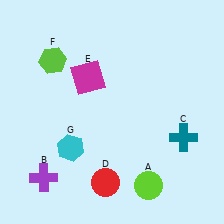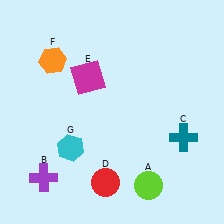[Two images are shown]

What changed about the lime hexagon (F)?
In Image 1, F is lime. In Image 2, it changed to orange.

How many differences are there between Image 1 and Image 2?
There is 1 difference between the two images.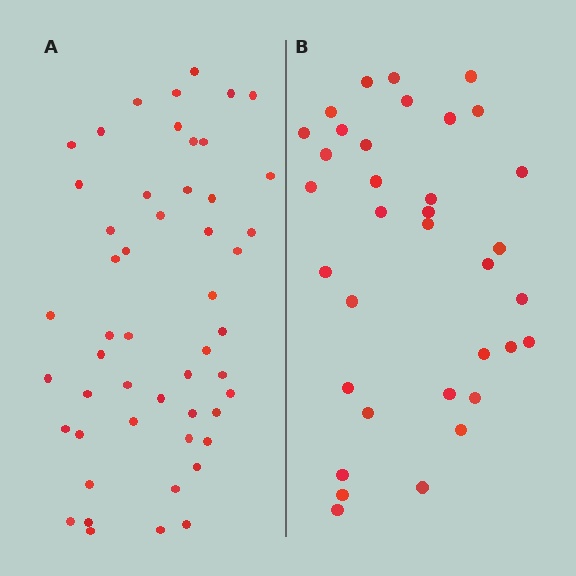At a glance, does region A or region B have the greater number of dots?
Region A (the left region) has more dots.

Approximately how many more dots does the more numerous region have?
Region A has approximately 15 more dots than region B.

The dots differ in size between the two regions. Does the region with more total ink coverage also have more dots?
No. Region B has more total ink coverage because its dots are larger, but region A actually contains more individual dots. Total area can be misleading — the number of items is what matters here.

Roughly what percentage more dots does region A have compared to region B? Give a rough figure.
About 45% more.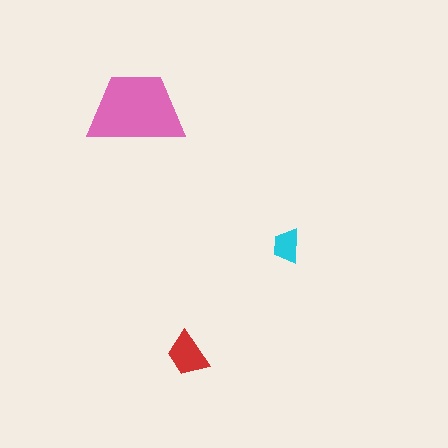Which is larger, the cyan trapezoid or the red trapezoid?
The red one.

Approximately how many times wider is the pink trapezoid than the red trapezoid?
About 2 times wider.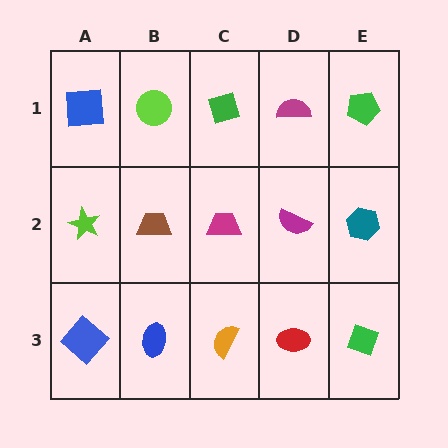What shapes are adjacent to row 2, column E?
A green pentagon (row 1, column E), a green diamond (row 3, column E), a magenta semicircle (row 2, column D).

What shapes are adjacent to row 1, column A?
A lime star (row 2, column A), a lime circle (row 1, column B).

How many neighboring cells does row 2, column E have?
3.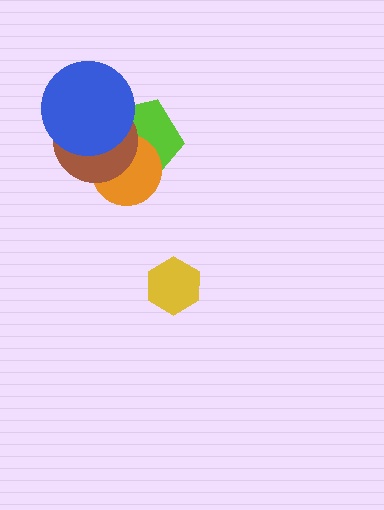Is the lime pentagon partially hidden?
Yes, it is partially covered by another shape.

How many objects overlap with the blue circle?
3 objects overlap with the blue circle.